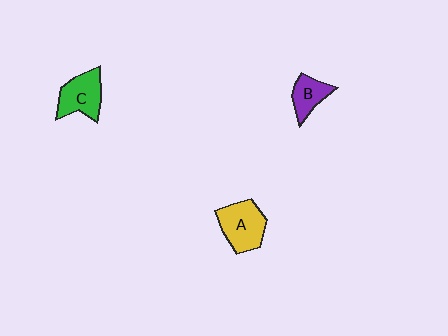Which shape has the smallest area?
Shape B (purple).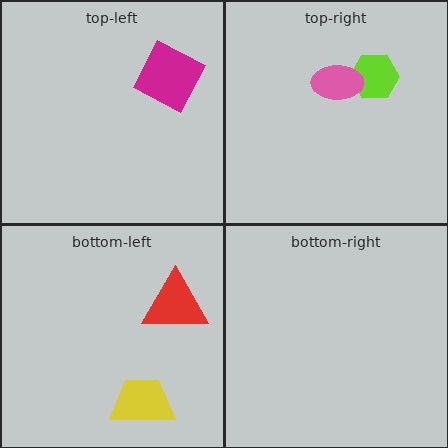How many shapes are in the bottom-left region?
2.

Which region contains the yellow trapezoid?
The bottom-left region.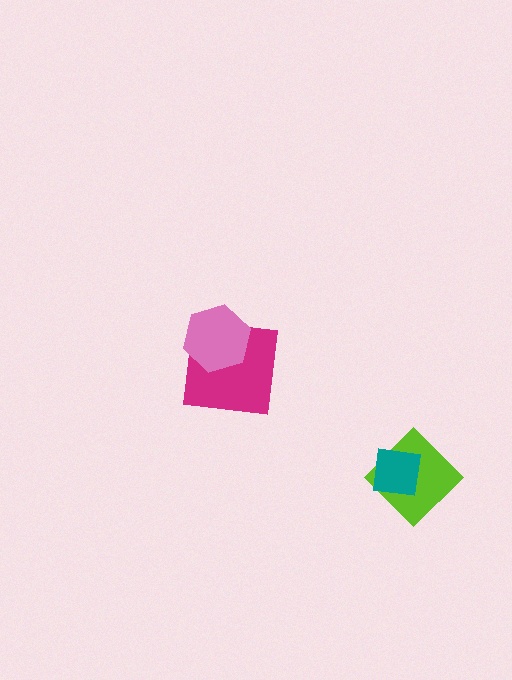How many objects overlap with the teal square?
1 object overlaps with the teal square.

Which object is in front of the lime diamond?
The teal square is in front of the lime diamond.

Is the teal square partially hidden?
No, no other shape covers it.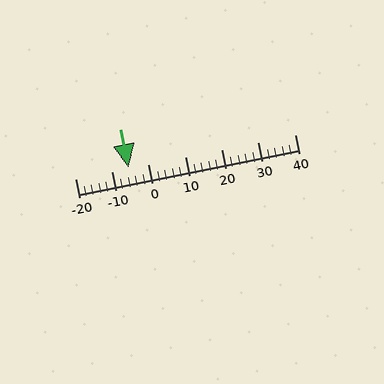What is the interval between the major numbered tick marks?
The major tick marks are spaced 10 units apart.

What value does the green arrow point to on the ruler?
The green arrow points to approximately -5.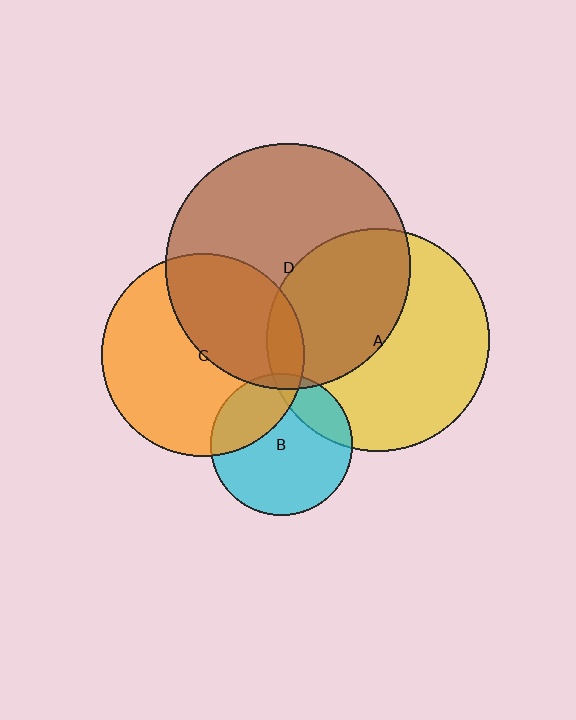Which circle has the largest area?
Circle D (brown).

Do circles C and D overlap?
Yes.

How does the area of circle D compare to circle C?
Approximately 1.5 times.